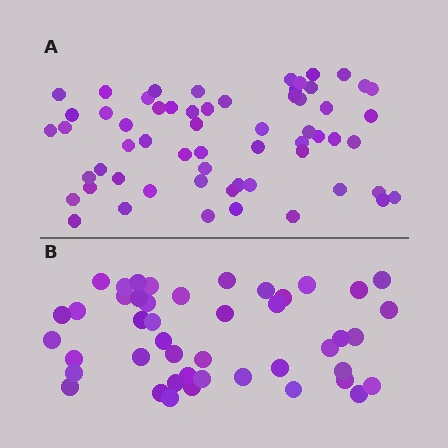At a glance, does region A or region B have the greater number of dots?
Region A (the top region) has more dots.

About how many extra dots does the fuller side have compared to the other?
Region A has approximately 15 more dots than region B.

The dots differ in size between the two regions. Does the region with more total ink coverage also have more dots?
No. Region B has more total ink coverage because its dots are larger, but region A actually contains more individual dots. Total area can be misleading — the number of items is what matters here.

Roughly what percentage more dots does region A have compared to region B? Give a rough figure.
About 35% more.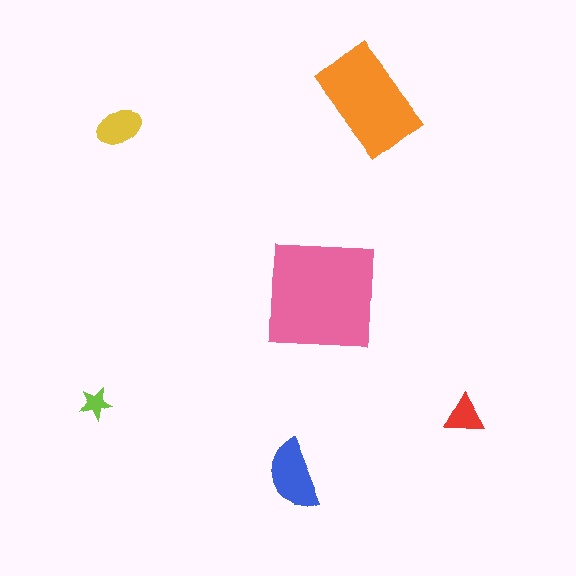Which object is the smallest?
The lime star.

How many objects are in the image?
There are 6 objects in the image.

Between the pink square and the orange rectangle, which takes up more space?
The pink square.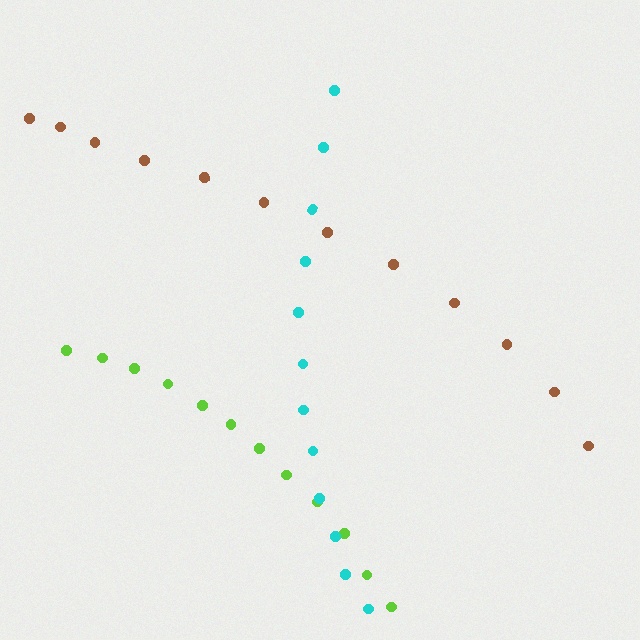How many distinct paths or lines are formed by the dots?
There are 3 distinct paths.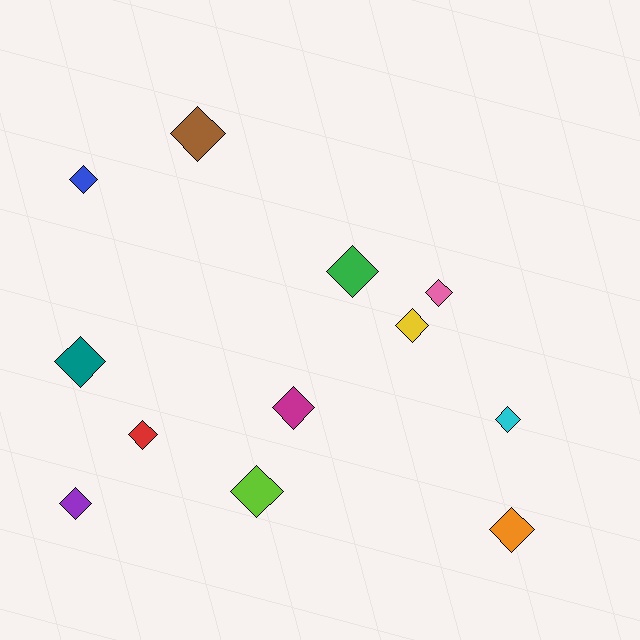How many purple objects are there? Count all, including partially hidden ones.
There is 1 purple object.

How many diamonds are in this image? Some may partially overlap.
There are 12 diamonds.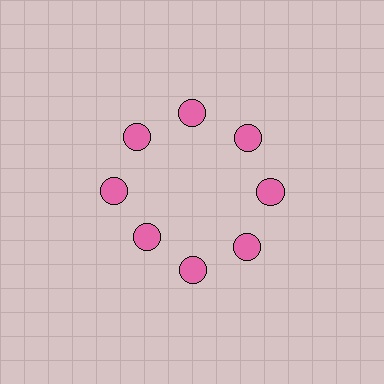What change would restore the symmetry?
The symmetry would be restored by moving it outward, back onto the ring so that all 8 circles sit at equal angles and equal distance from the center.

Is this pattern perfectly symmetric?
No. The 8 pink circles are arranged in a ring, but one element near the 8 o'clock position is pulled inward toward the center, breaking the 8-fold rotational symmetry.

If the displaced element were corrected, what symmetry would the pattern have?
It would have 8-fold rotational symmetry — the pattern would map onto itself every 45 degrees.